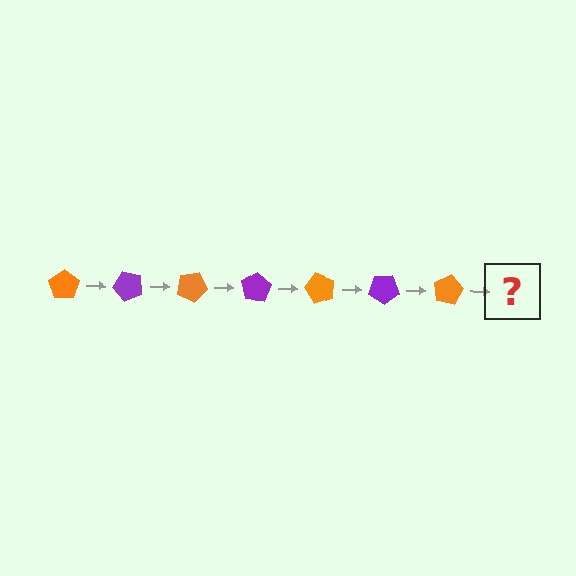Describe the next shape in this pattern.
It should be a purple pentagon, rotated 350 degrees from the start.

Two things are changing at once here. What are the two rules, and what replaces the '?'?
The two rules are that it rotates 50 degrees each step and the color cycles through orange and purple. The '?' should be a purple pentagon, rotated 350 degrees from the start.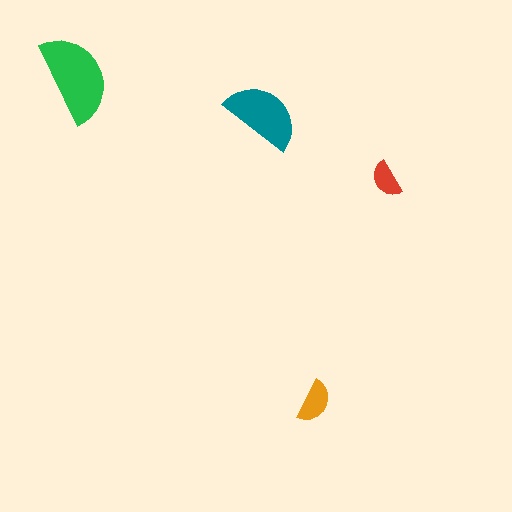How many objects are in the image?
There are 4 objects in the image.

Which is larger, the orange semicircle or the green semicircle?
The green one.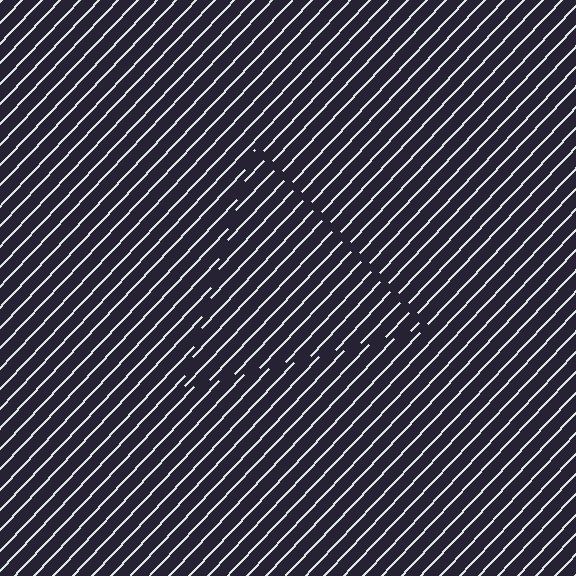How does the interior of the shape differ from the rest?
The interior of the shape contains the same grating, shifted by half a period — the contour is defined by the phase discontinuity where line-ends from the inner and outer gratings abut.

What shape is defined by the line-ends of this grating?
An illusory triangle. The interior of the shape contains the same grating, shifted by half a period — the contour is defined by the phase discontinuity where line-ends from the inner and outer gratings abut.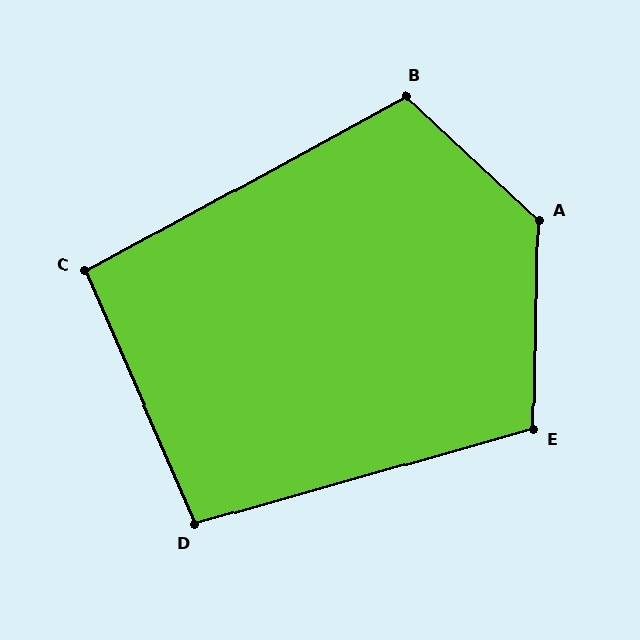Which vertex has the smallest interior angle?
C, at approximately 95 degrees.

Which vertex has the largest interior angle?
A, at approximately 132 degrees.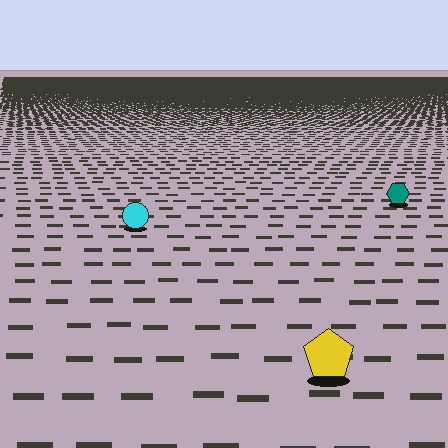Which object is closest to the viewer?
The yellow pentagon is closest. The texture marks near it are larger and more spread out.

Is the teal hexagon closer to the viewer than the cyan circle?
No. The cyan circle is closer — you can tell from the texture gradient: the ground texture is coarser near it.